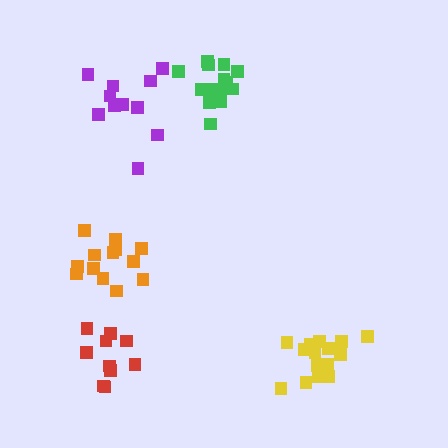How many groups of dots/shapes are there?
There are 5 groups.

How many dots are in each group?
Group 1: 15 dots, Group 2: 15 dots, Group 3: 11 dots, Group 4: 13 dots, Group 5: 10 dots (64 total).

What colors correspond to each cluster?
The clusters are colored: green, yellow, purple, orange, red.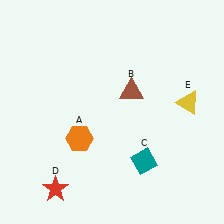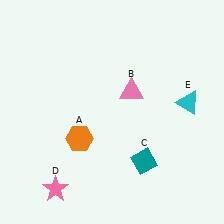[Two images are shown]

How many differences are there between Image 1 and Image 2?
There are 3 differences between the two images.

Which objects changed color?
B changed from brown to pink. D changed from red to pink. E changed from yellow to cyan.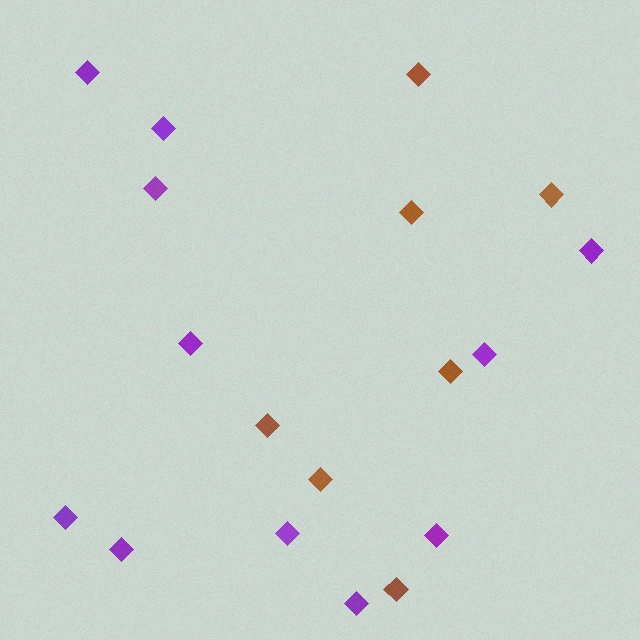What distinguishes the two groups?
There are 2 groups: one group of purple diamonds (11) and one group of brown diamonds (7).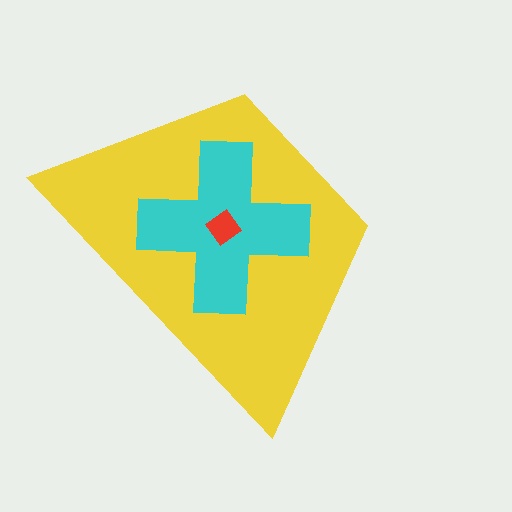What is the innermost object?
The red diamond.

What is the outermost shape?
The yellow trapezoid.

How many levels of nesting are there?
3.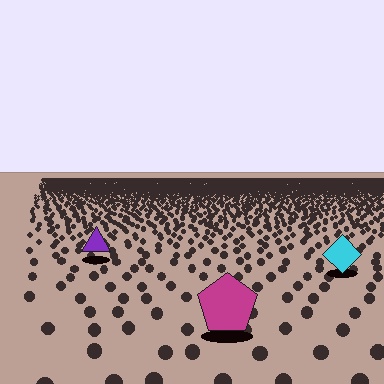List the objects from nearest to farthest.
From nearest to farthest: the magenta pentagon, the cyan diamond, the purple triangle.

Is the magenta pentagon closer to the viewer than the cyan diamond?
Yes. The magenta pentagon is closer — you can tell from the texture gradient: the ground texture is coarser near it.